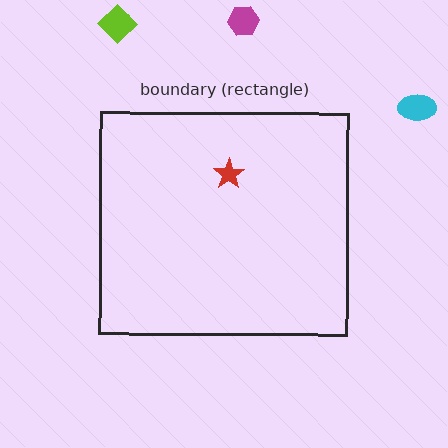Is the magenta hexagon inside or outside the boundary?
Outside.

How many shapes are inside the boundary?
1 inside, 3 outside.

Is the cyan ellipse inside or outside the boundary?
Outside.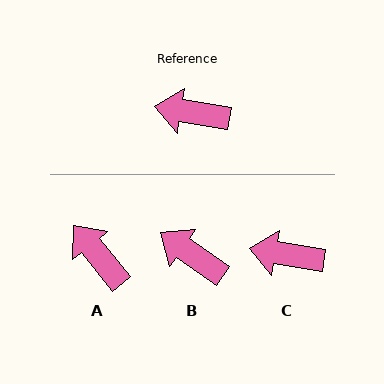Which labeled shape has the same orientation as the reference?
C.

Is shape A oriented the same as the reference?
No, it is off by about 42 degrees.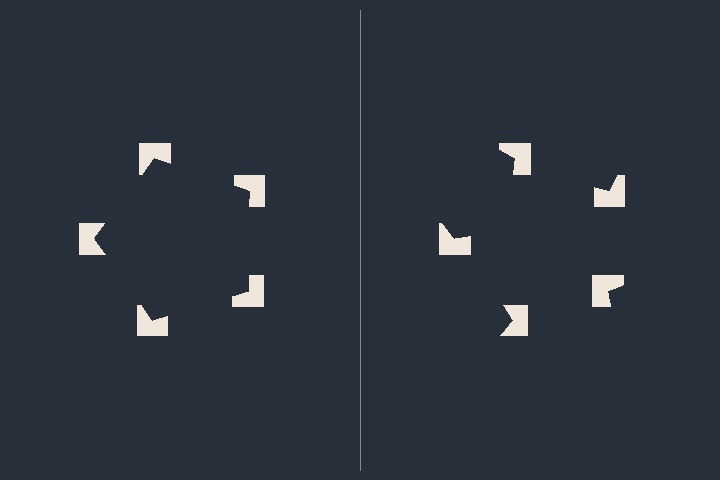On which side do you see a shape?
An illusory pentagon appears on the left side. On the right side the wedge cuts are rotated, so no coherent shape forms.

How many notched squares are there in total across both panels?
10 — 5 on each side.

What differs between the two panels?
The notched squares are positioned identically on both sides; only the wedge orientations differ. On the left they align to a pentagon; on the right they are misaligned.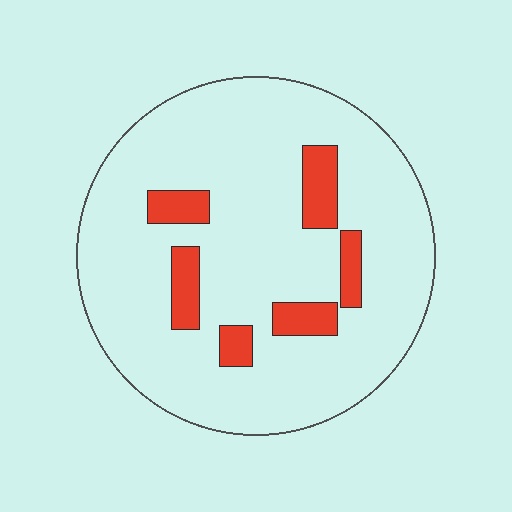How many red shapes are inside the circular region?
6.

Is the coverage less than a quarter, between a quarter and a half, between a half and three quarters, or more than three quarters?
Less than a quarter.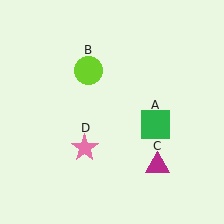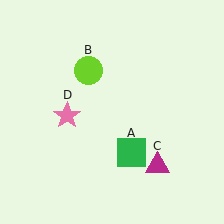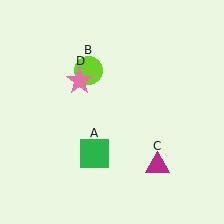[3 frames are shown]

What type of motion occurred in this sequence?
The green square (object A), pink star (object D) rotated clockwise around the center of the scene.